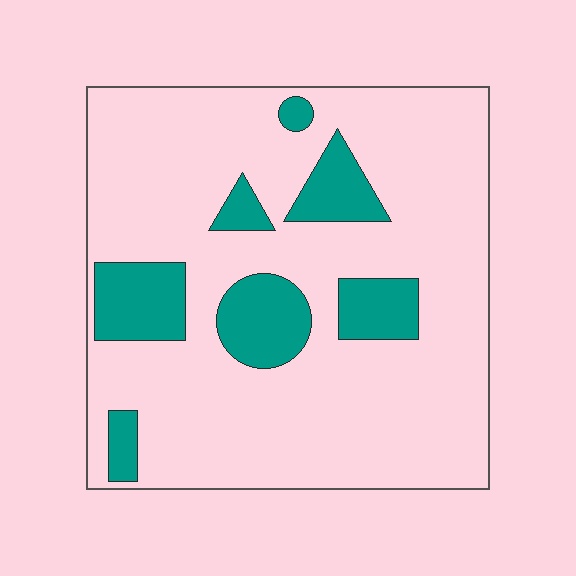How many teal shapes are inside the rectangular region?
7.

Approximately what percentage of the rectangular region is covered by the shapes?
Approximately 20%.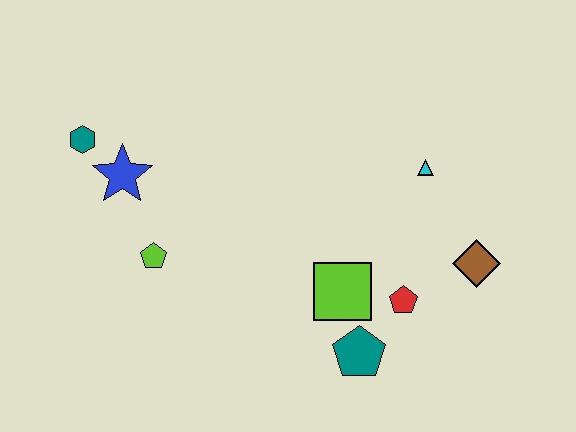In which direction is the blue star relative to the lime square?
The blue star is to the left of the lime square.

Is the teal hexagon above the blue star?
Yes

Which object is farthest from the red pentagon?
The teal hexagon is farthest from the red pentagon.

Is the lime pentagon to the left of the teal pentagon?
Yes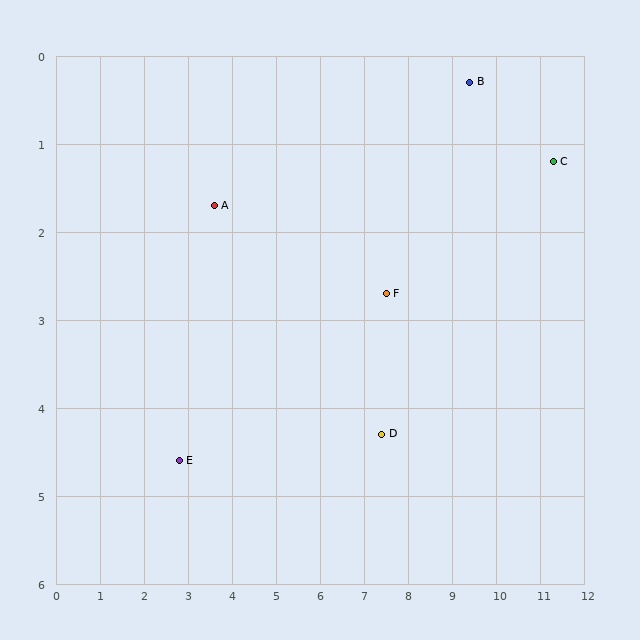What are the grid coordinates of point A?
Point A is at approximately (3.6, 1.7).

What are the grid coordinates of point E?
Point E is at approximately (2.8, 4.6).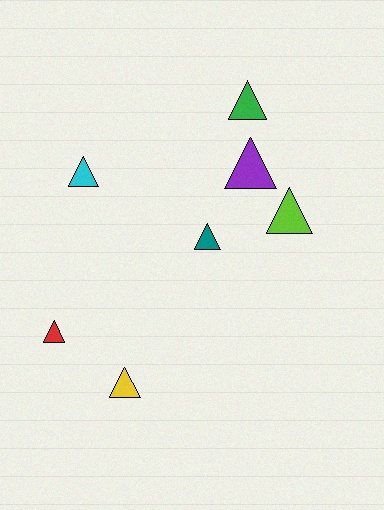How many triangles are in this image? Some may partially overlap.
There are 7 triangles.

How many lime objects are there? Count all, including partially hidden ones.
There is 1 lime object.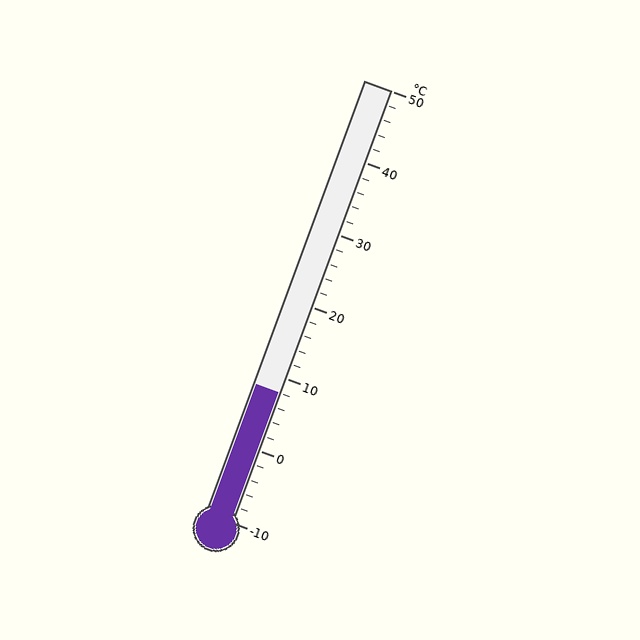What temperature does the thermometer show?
The thermometer shows approximately 8°C.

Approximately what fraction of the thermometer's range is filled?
The thermometer is filled to approximately 30% of its range.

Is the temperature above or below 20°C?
The temperature is below 20°C.